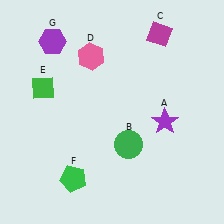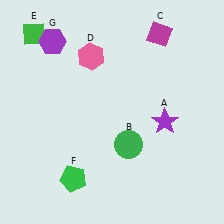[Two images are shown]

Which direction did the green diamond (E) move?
The green diamond (E) moved up.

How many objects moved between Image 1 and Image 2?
1 object moved between the two images.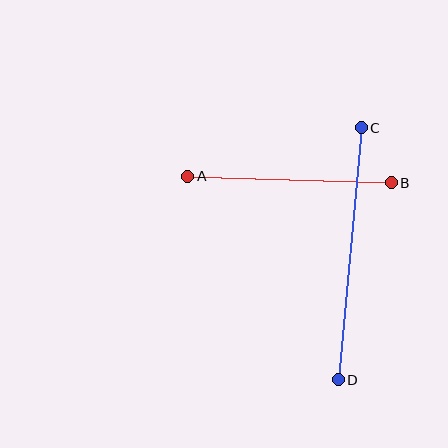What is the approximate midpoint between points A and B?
The midpoint is at approximately (289, 180) pixels.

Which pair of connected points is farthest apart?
Points C and D are farthest apart.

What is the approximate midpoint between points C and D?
The midpoint is at approximately (350, 254) pixels.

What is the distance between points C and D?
The distance is approximately 253 pixels.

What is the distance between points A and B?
The distance is approximately 204 pixels.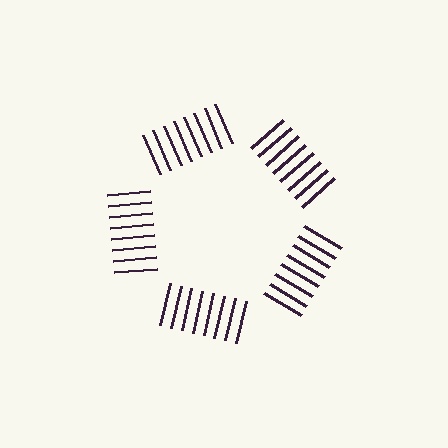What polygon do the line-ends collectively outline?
An illusory pentagon — the line segments terminate on its edges but no continuous stroke is drawn.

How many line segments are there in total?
40 — 8 along each of the 5 edges.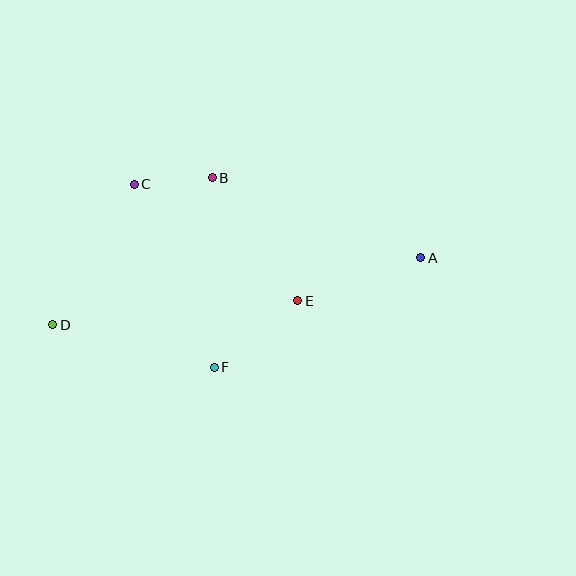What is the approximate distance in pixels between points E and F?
The distance between E and F is approximately 107 pixels.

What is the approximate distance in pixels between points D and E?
The distance between D and E is approximately 246 pixels.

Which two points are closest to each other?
Points B and C are closest to each other.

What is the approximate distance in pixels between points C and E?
The distance between C and E is approximately 201 pixels.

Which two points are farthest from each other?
Points A and D are farthest from each other.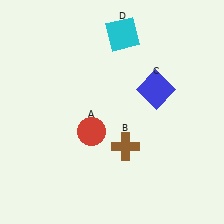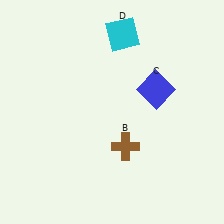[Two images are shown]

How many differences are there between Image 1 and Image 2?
There is 1 difference between the two images.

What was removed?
The red circle (A) was removed in Image 2.